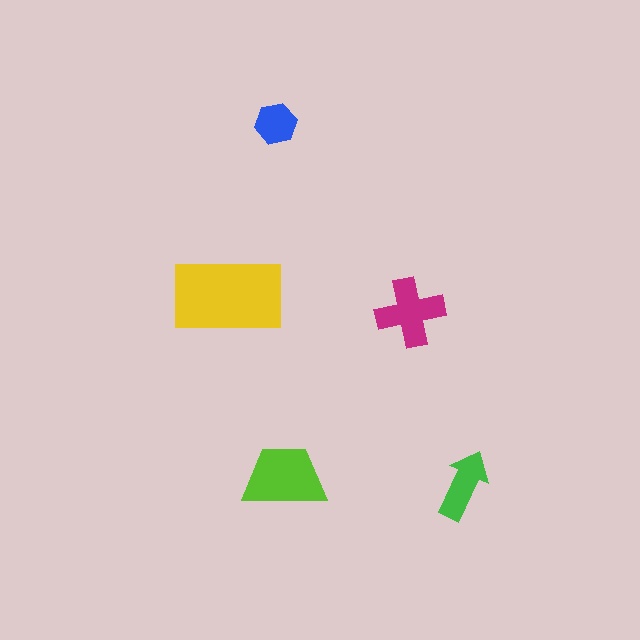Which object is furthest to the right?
The green arrow is rightmost.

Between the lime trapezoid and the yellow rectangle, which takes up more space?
The yellow rectangle.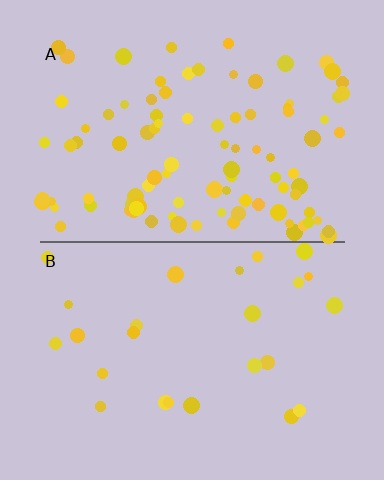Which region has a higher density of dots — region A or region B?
A (the top).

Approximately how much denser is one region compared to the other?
Approximately 3.9× — region A over region B.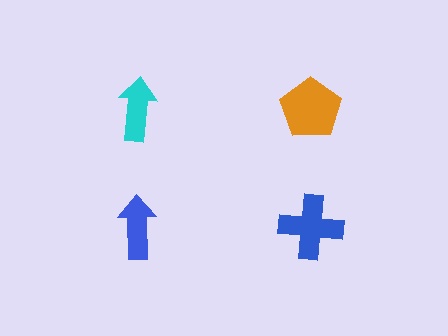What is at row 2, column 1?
A blue arrow.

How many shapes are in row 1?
2 shapes.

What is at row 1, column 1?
A cyan arrow.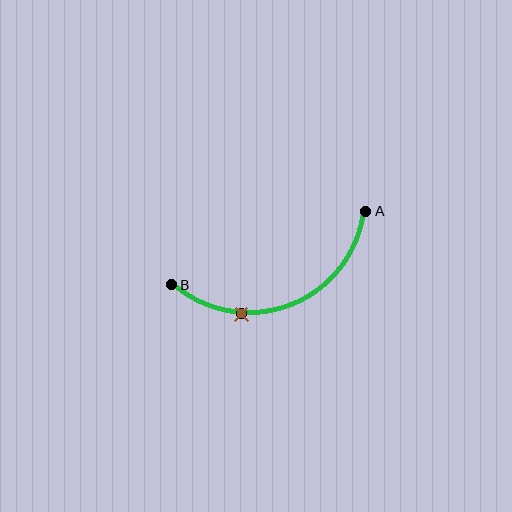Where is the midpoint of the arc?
The arc midpoint is the point on the curve farthest from the straight line joining A and B. It sits below that line.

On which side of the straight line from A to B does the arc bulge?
The arc bulges below the straight line connecting A and B.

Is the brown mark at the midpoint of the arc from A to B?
No. The brown mark lies on the arc but is closer to endpoint B. The arc midpoint would be at the point on the curve equidistant along the arc from both A and B.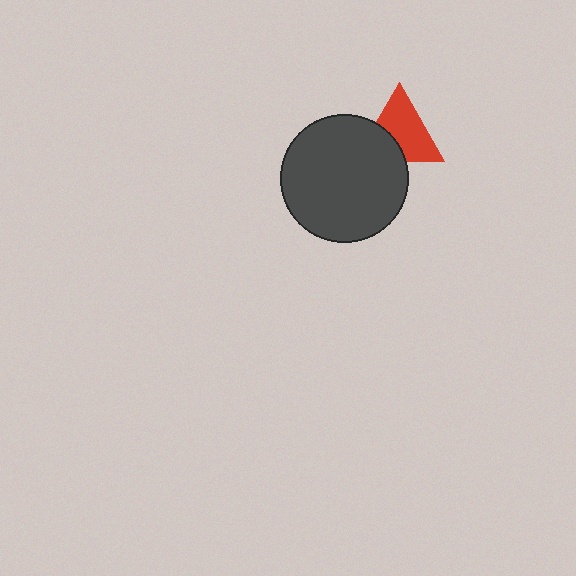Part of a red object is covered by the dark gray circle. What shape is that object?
It is a triangle.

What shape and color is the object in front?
The object in front is a dark gray circle.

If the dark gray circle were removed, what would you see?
You would see the complete red triangle.